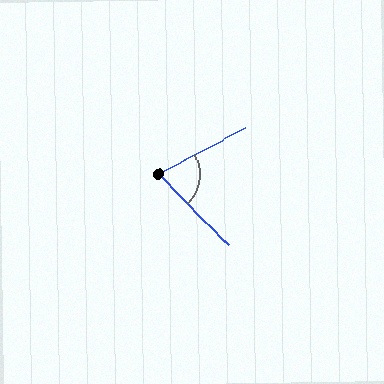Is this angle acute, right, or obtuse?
It is acute.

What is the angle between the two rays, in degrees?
Approximately 73 degrees.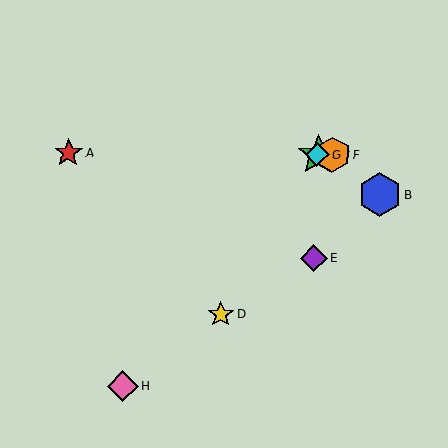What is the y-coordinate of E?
Object E is at y≈258.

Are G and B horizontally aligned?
No, G is at y≈154 and B is at y≈195.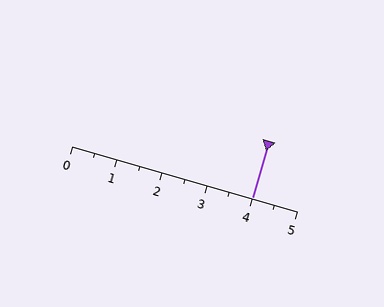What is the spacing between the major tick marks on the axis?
The major ticks are spaced 1 apart.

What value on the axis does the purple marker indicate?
The marker indicates approximately 4.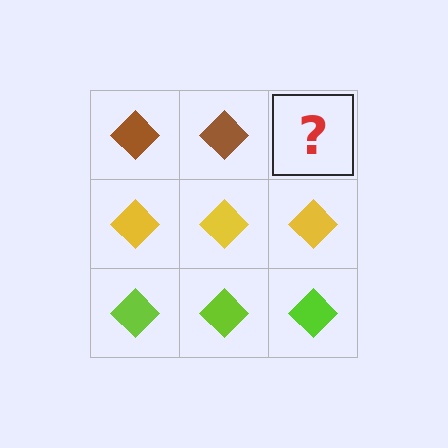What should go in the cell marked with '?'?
The missing cell should contain a brown diamond.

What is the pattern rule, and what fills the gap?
The rule is that each row has a consistent color. The gap should be filled with a brown diamond.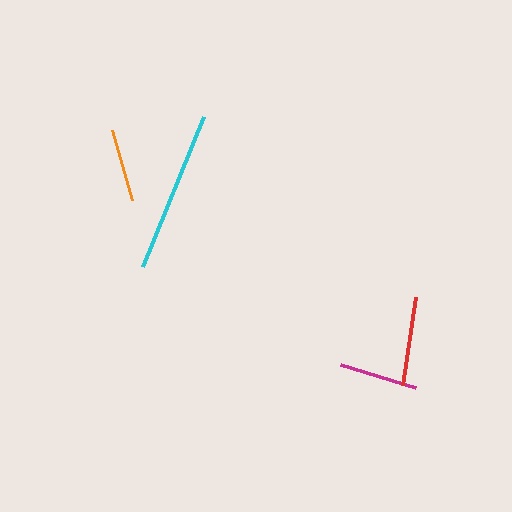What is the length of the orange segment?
The orange segment is approximately 73 pixels long.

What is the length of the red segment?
The red segment is approximately 88 pixels long.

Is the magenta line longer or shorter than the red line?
The red line is longer than the magenta line.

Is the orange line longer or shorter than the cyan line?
The cyan line is longer than the orange line.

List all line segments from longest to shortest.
From longest to shortest: cyan, red, magenta, orange.